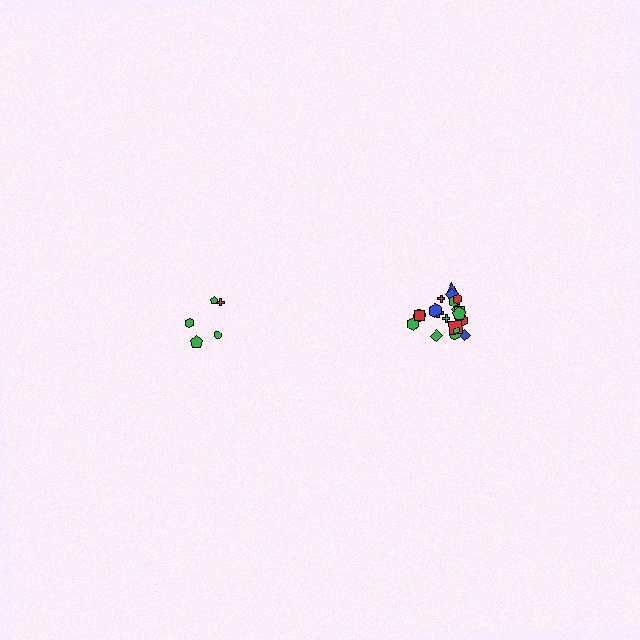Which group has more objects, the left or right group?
The right group.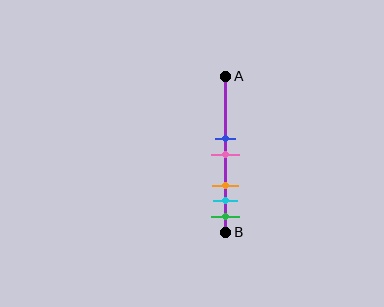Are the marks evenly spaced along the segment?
No, the marks are not evenly spaced.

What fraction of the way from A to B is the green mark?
The green mark is approximately 90% (0.9) of the way from A to B.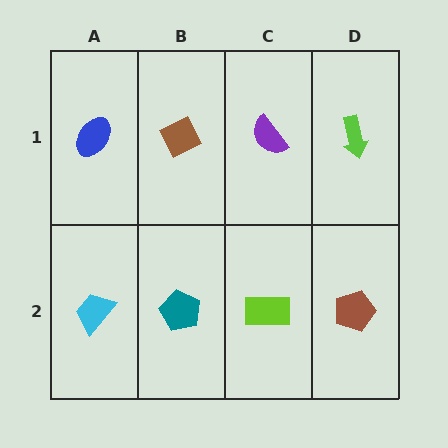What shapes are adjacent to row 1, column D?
A brown pentagon (row 2, column D), a purple semicircle (row 1, column C).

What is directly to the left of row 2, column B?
A cyan trapezoid.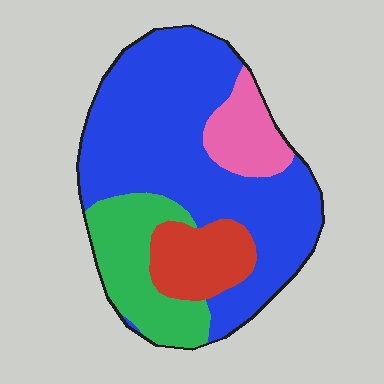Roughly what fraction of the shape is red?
Red takes up about one eighth (1/8) of the shape.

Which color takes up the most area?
Blue, at roughly 60%.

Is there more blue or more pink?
Blue.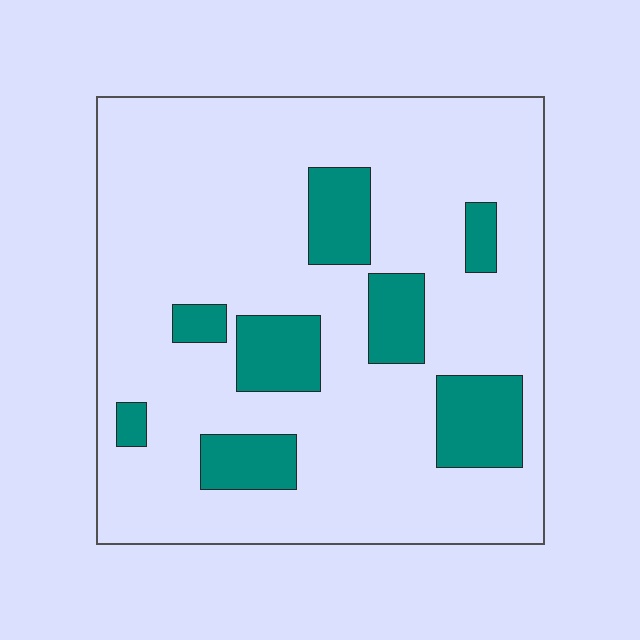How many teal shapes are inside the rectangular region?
8.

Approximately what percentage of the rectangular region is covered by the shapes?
Approximately 20%.